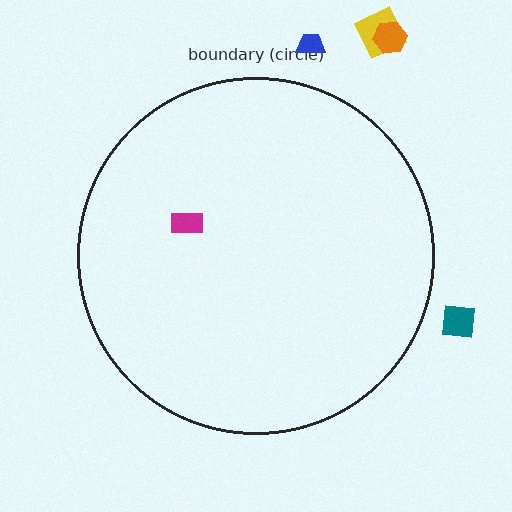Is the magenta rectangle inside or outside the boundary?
Inside.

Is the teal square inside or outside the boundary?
Outside.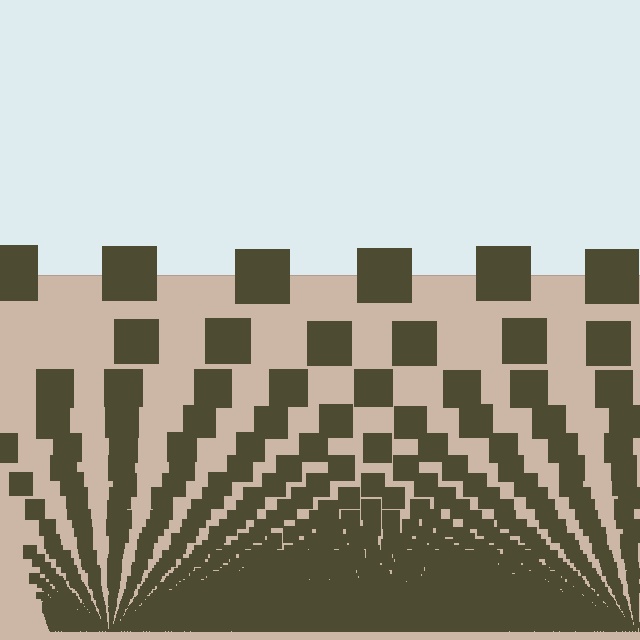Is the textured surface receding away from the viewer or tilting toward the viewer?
The surface appears to tilt toward the viewer. Texture elements get larger and sparser toward the top.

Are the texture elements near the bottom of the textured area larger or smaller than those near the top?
Smaller. The gradient is inverted — elements near the bottom are smaller and denser.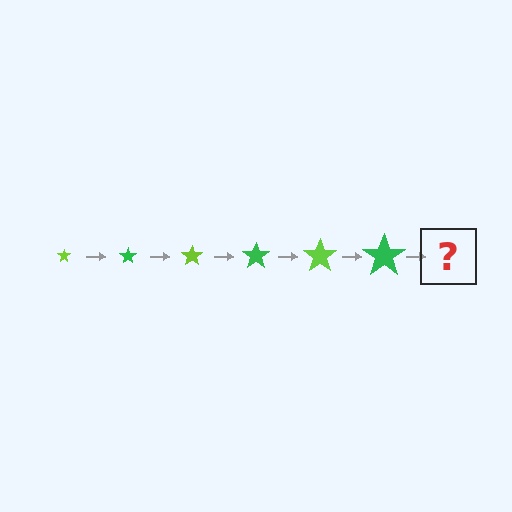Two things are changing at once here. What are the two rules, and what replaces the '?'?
The two rules are that the star grows larger each step and the color cycles through lime and green. The '?' should be a lime star, larger than the previous one.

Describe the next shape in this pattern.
It should be a lime star, larger than the previous one.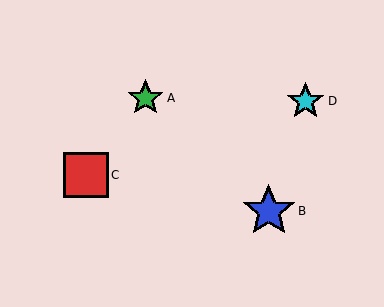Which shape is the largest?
The blue star (labeled B) is the largest.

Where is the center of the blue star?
The center of the blue star is at (269, 211).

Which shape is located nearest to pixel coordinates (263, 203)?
The blue star (labeled B) at (269, 211) is nearest to that location.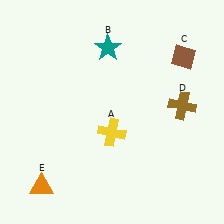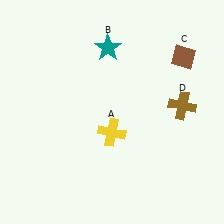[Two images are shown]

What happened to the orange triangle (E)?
The orange triangle (E) was removed in Image 2. It was in the bottom-left area of Image 1.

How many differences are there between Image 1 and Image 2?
There is 1 difference between the two images.